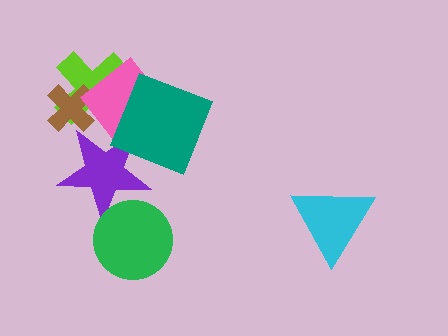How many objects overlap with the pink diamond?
4 objects overlap with the pink diamond.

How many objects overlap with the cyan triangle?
0 objects overlap with the cyan triangle.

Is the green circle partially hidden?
No, no other shape covers it.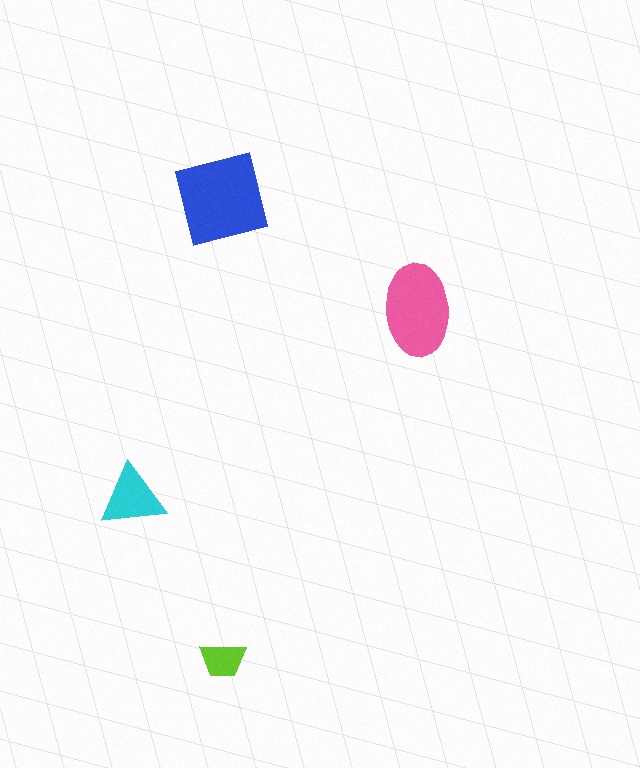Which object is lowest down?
The lime trapezoid is bottommost.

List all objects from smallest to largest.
The lime trapezoid, the cyan triangle, the pink ellipse, the blue square.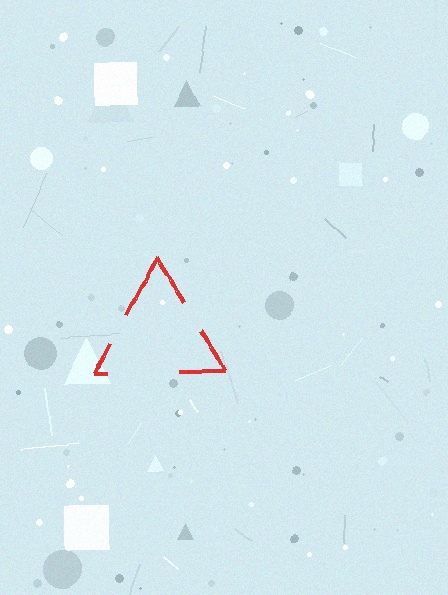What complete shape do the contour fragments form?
The contour fragments form a triangle.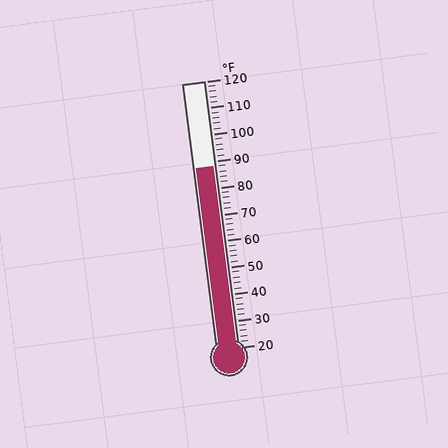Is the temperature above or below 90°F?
The temperature is below 90°F.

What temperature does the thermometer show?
The thermometer shows approximately 88°F.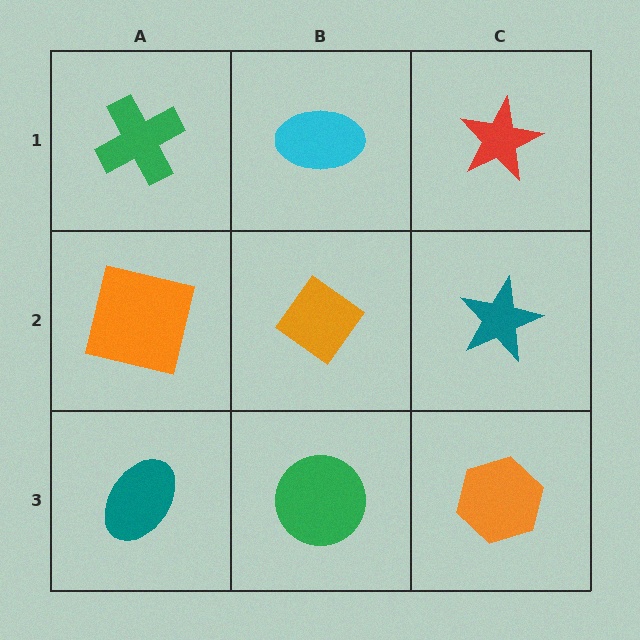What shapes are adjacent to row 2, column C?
A red star (row 1, column C), an orange hexagon (row 3, column C), an orange diamond (row 2, column B).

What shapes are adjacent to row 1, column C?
A teal star (row 2, column C), a cyan ellipse (row 1, column B).